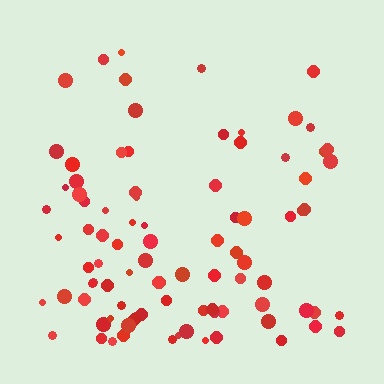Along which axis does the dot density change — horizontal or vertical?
Vertical.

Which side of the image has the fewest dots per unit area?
The top.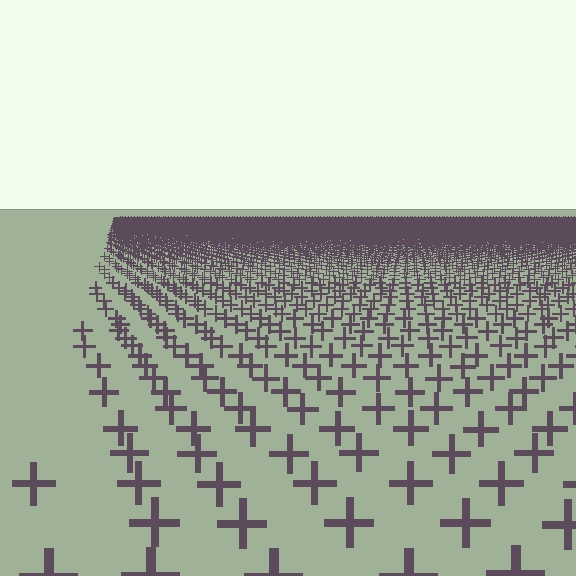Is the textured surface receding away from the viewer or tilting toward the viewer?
The surface is receding away from the viewer. Texture elements get smaller and denser toward the top.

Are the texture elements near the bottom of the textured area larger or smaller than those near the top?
Larger. Near the bottom, elements are closer to the viewer and appear at a bigger on-screen size.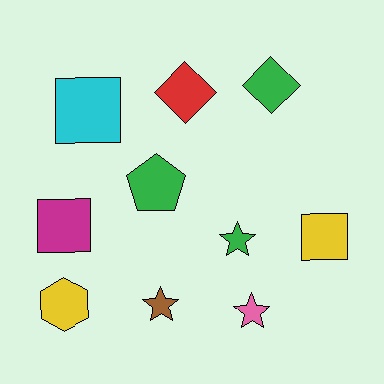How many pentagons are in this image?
There is 1 pentagon.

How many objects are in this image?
There are 10 objects.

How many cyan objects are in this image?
There is 1 cyan object.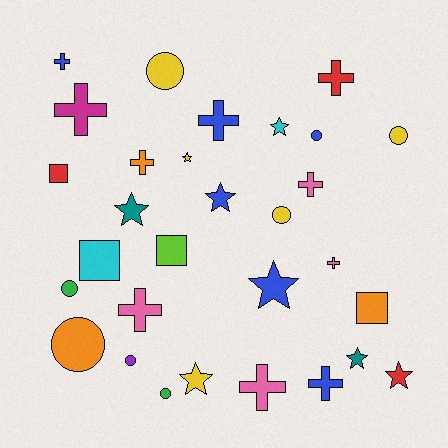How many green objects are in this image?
There are 2 green objects.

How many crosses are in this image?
There are 10 crosses.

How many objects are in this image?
There are 30 objects.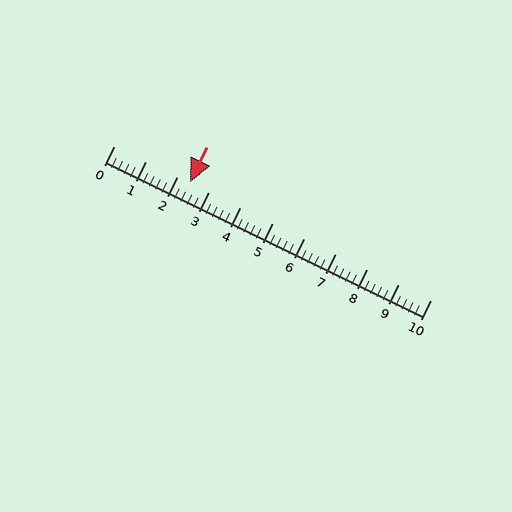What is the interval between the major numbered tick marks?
The major tick marks are spaced 1 units apart.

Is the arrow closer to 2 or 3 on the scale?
The arrow is closer to 2.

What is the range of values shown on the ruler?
The ruler shows values from 0 to 10.